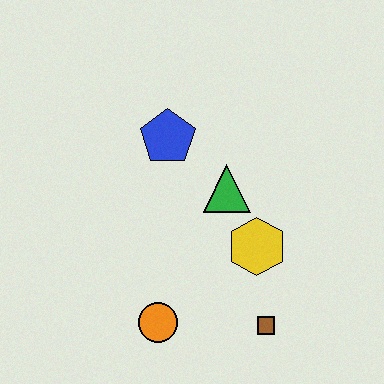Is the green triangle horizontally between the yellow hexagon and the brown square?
No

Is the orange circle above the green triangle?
No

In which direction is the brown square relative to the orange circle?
The brown square is to the right of the orange circle.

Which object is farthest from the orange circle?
The blue pentagon is farthest from the orange circle.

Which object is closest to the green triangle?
The yellow hexagon is closest to the green triangle.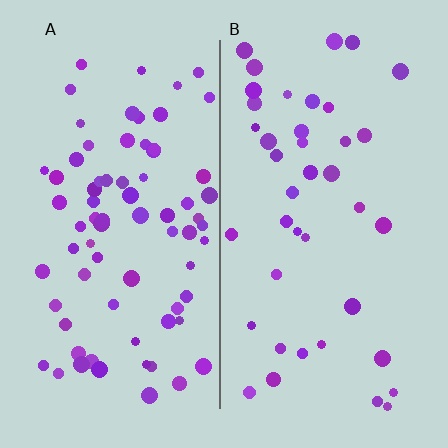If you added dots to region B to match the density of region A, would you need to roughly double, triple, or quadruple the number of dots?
Approximately double.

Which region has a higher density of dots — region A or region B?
A (the left).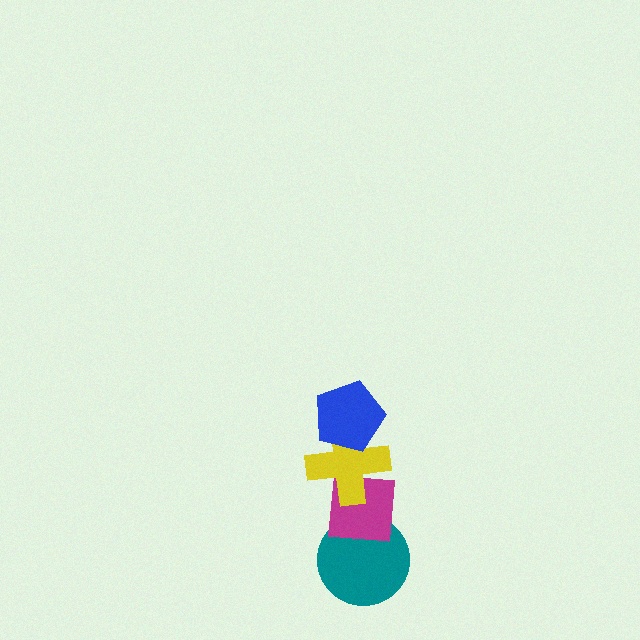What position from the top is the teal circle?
The teal circle is 4th from the top.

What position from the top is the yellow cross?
The yellow cross is 2nd from the top.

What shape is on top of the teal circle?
The magenta square is on top of the teal circle.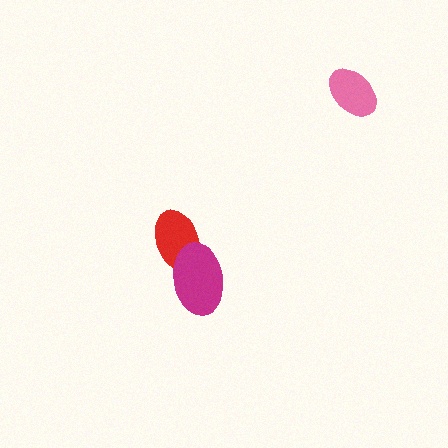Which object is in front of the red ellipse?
The magenta ellipse is in front of the red ellipse.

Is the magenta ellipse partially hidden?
No, no other shape covers it.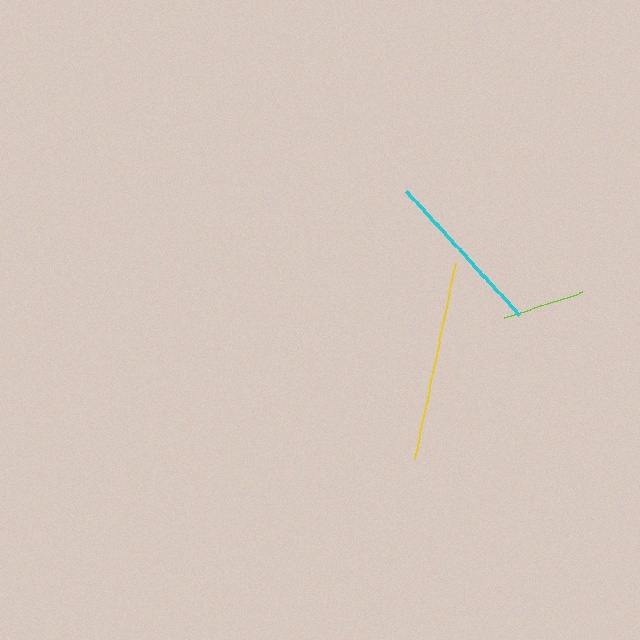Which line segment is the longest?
The yellow line is the longest at approximately 200 pixels.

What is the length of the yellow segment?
The yellow segment is approximately 200 pixels long.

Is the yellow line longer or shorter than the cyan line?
The yellow line is longer than the cyan line.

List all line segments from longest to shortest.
From longest to shortest: yellow, cyan, lime.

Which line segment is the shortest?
The lime line is the shortest at approximately 82 pixels.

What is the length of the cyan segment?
The cyan segment is approximately 167 pixels long.